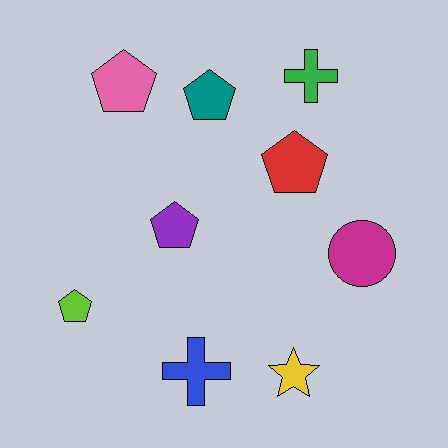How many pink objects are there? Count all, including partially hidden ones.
There is 1 pink object.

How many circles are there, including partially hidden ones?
There is 1 circle.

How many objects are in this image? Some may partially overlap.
There are 9 objects.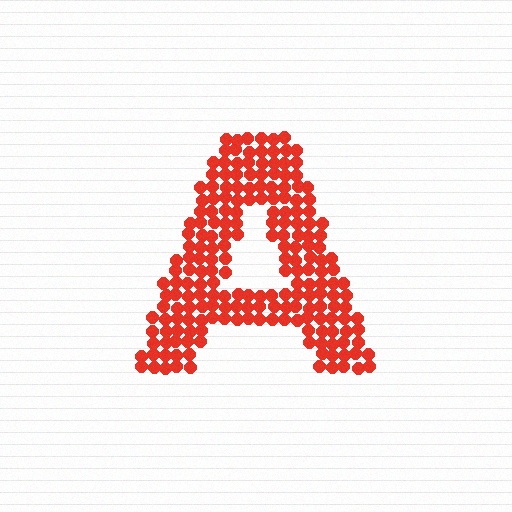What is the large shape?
The large shape is the letter A.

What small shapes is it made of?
It is made of small circles.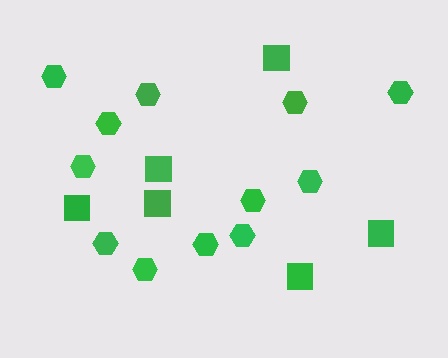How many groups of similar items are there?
There are 2 groups: one group of squares (6) and one group of hexagons (12).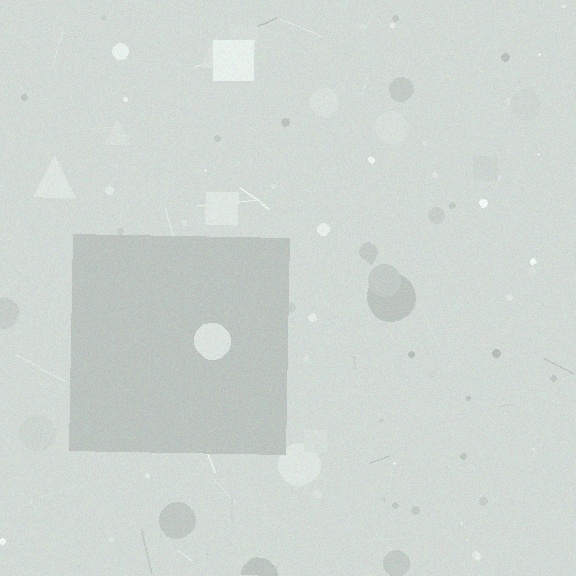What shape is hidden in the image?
A square is hidden in the image.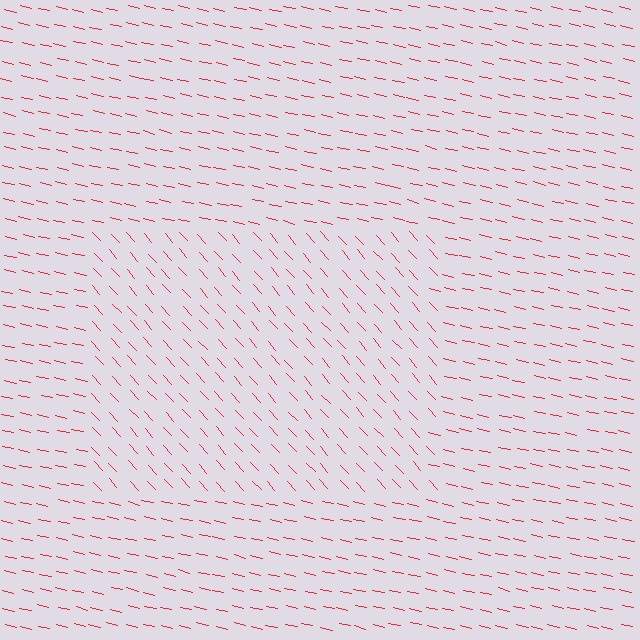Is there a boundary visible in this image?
Yes, there is a texture boundary formed by a change in line orientation.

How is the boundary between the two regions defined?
The boundary is defined purely by a change in line orientation (approximately 35 degrees difference). All lines are the same color and thickness.